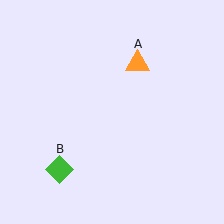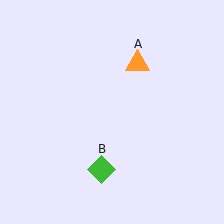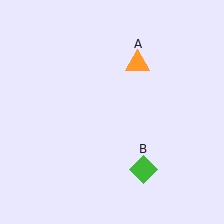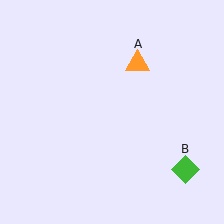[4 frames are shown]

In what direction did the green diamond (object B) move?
The green diamond (object B) moved right.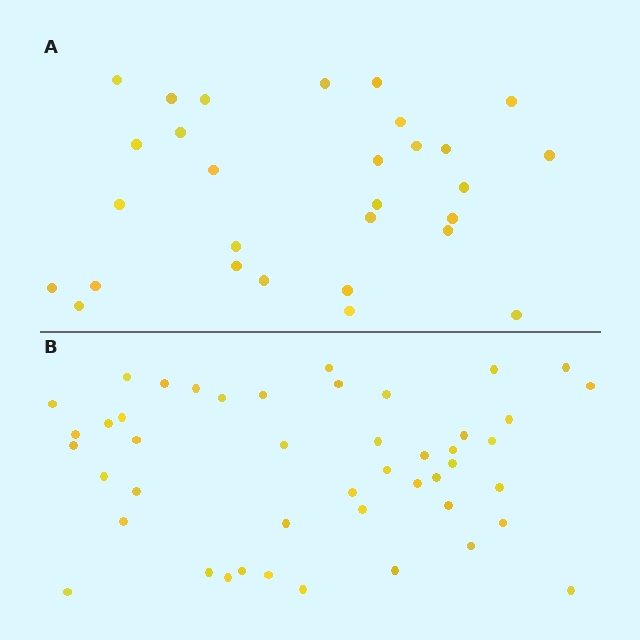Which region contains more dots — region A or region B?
Region B (the bottom region) has more dots.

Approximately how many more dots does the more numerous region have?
Region B has approximately 15 more dots than region A.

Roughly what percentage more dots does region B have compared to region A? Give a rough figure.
About 60% more.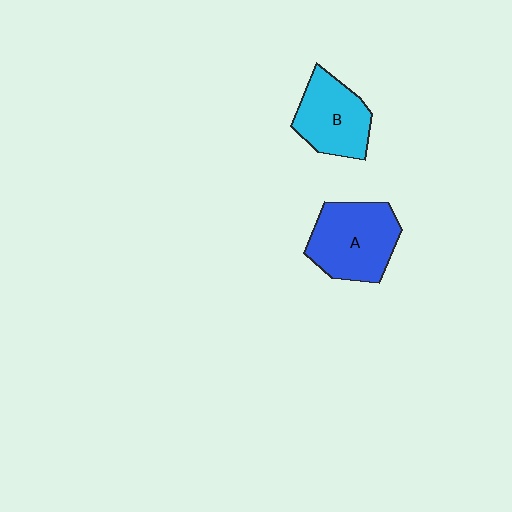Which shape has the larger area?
Shape A (blue).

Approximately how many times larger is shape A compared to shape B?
Approximately 1.2 times.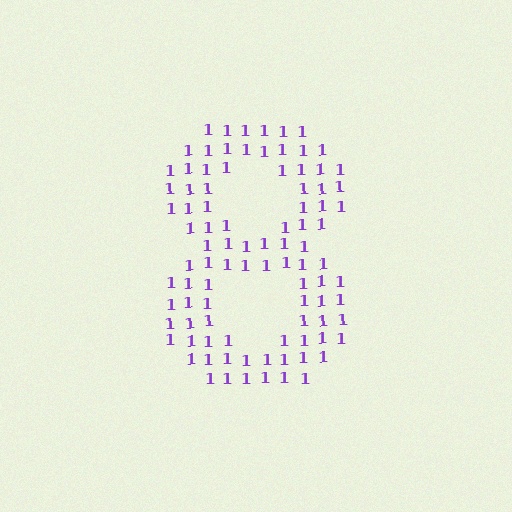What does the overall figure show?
The overall figure shows the digit 8.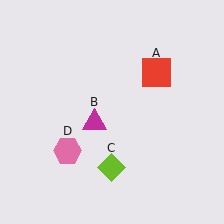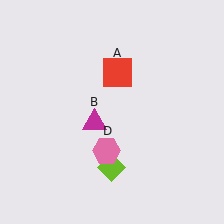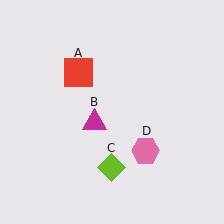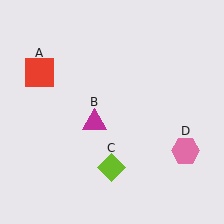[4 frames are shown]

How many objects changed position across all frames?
2 objects changed position: red square (object A), pink hexagon (object D).